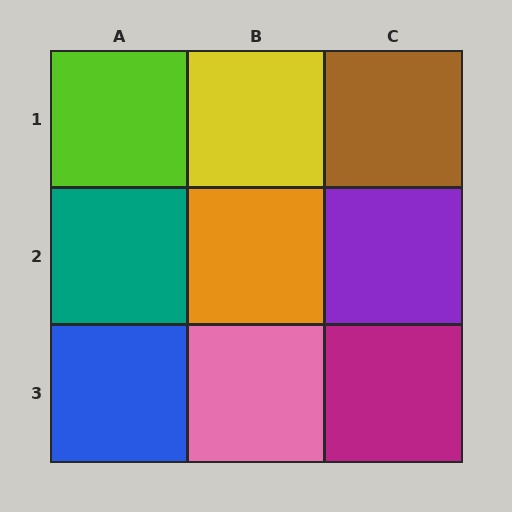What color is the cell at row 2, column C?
Purple.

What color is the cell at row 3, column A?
Blue.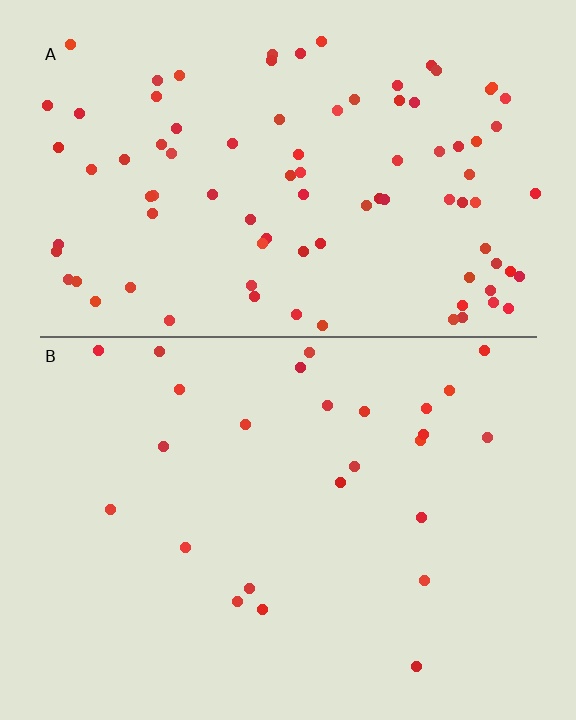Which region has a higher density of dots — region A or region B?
A (the top).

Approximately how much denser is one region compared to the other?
Approximately 3.5× — region A over region B.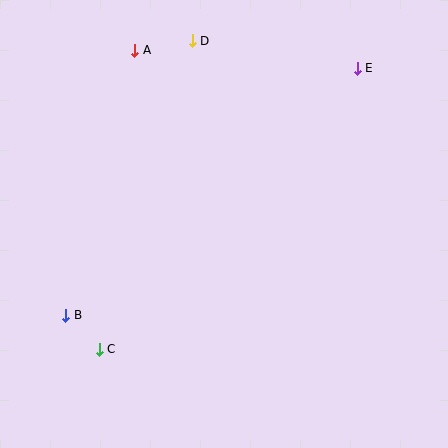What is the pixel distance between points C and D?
The distance between C and D is 322 pixels.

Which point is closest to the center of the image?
Point C at (99, 349) is closest to the center.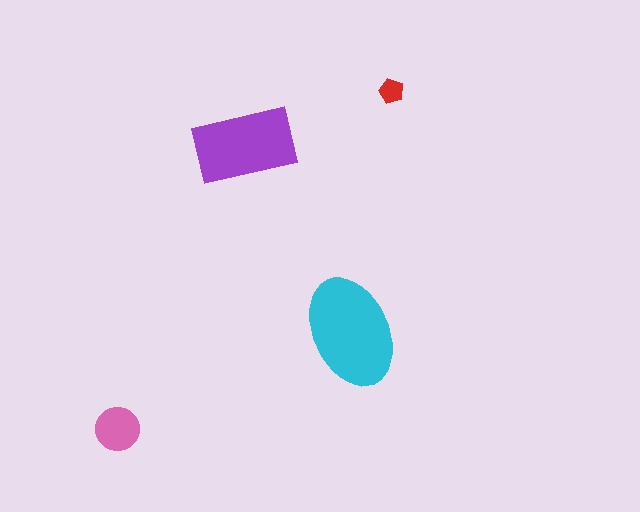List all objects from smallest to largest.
The red pentagon, the pink circle, the purple rectangle, the cyan ellipse.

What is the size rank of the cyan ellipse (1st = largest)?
1st.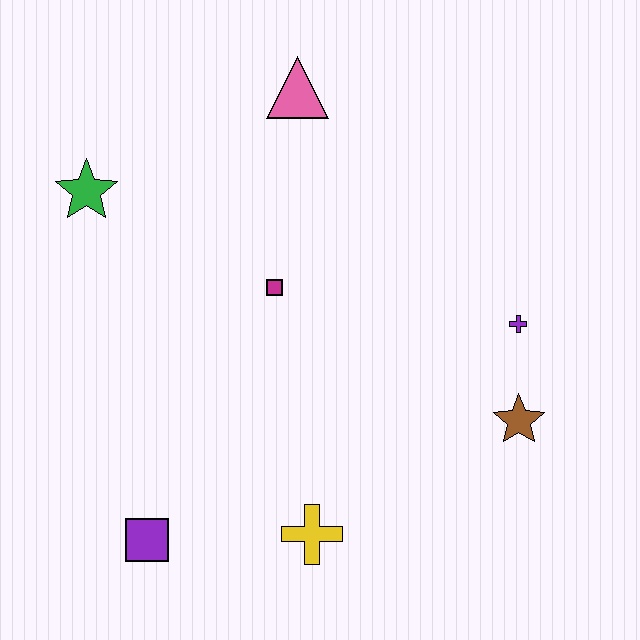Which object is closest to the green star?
The magenta square is closest to the green star.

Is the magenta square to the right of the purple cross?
No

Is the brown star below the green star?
Yes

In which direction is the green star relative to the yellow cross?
The green star is above the yellow cross.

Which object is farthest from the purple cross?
The green star is farthest from the purple cross.